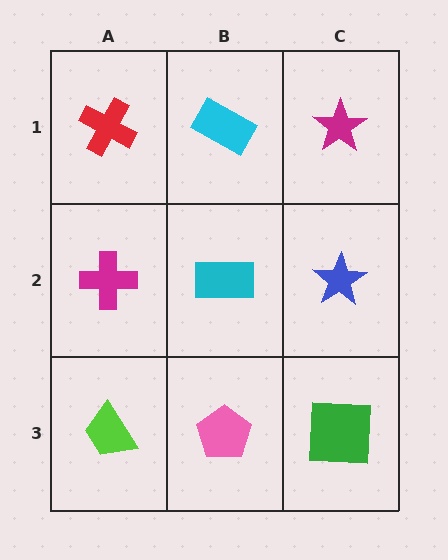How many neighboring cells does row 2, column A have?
3.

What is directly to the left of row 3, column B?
A lime trapezoid.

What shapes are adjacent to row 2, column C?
A magenta star (row 1, column C), a green square (row 3, column C), a cyan rectangle (row 2, column B).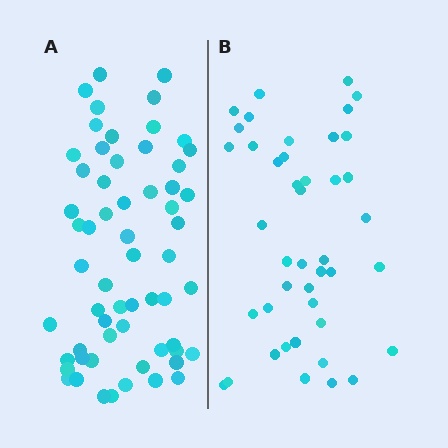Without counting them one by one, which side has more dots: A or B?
Region A (the left region) has more dots.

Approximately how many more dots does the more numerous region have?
Region A has approximately 15 more dots than region B.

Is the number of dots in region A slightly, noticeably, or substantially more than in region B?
Region A has noticeably more, but not dramatically so. The ratio is roughly 1.4 to 1.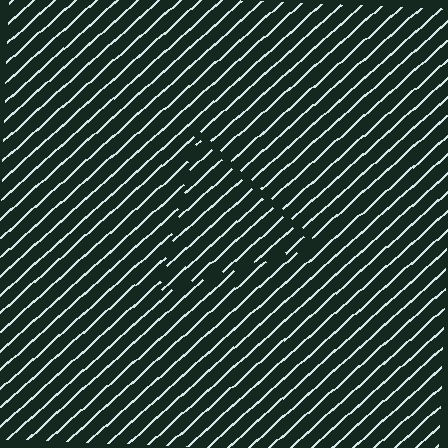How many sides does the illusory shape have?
3 sides — the line-ends trace a triangle.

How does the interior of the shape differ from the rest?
The interior of the shape contains the same grating, shifted by half a period — the contour is defined by the phase discontinuity where line-ends from the inner and outer gratings abut.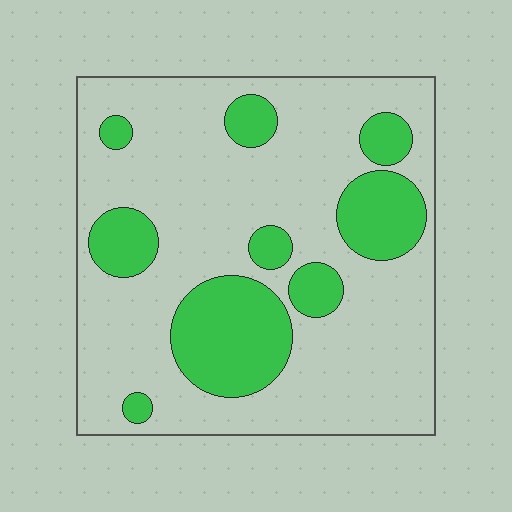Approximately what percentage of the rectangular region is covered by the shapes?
Approximately 25%.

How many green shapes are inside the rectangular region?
9.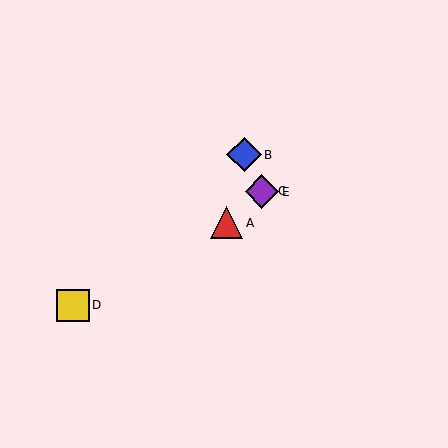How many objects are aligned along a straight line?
3 objects (B, C, E) are aligned along a straight line.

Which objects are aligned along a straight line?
Objects B, C, E are aligned along a straight line.